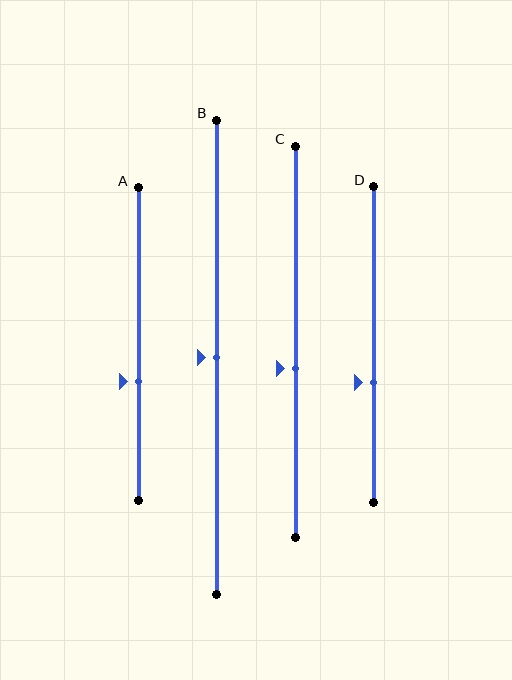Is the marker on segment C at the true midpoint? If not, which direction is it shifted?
No, the marker on segment C is shifted downward by about 7% of the segment length.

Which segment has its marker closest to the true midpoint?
Segment B has its marker closest to the true midpoint.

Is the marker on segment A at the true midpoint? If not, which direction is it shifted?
No, the marker on segment A is shifted downward by about 12% of the segment length.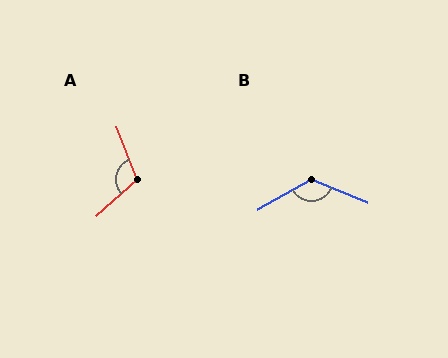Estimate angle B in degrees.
Approximately 128 degrees.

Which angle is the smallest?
A, at approximately 111 degrees.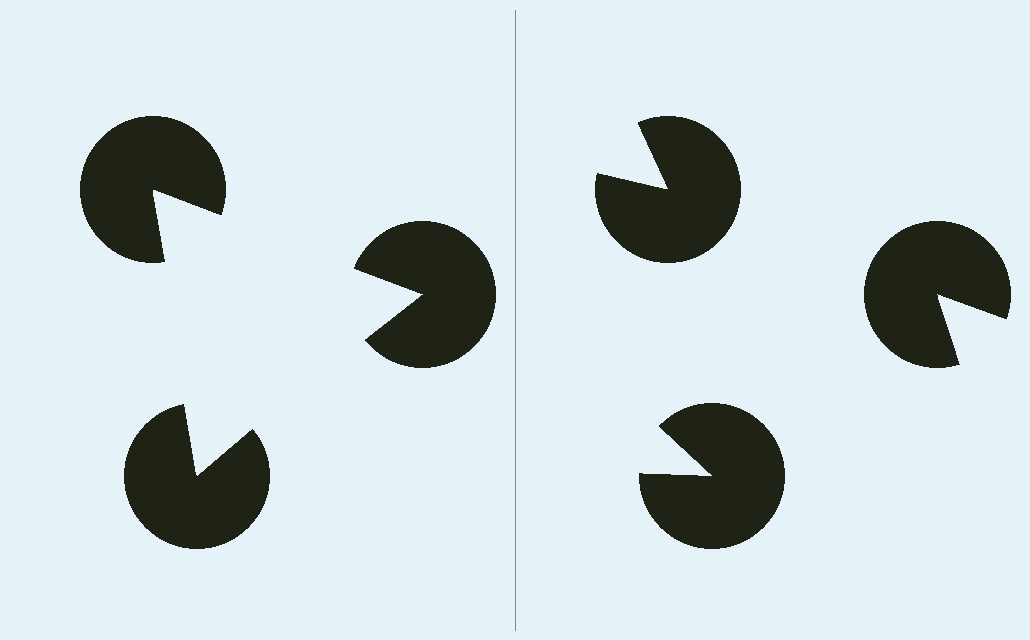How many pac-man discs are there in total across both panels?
6 — 3 on each side.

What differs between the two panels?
The pac-man discs are positioned identically on both sides; only the wedge orientations differ. On the left they align to a triangle; on the right they are misaligned.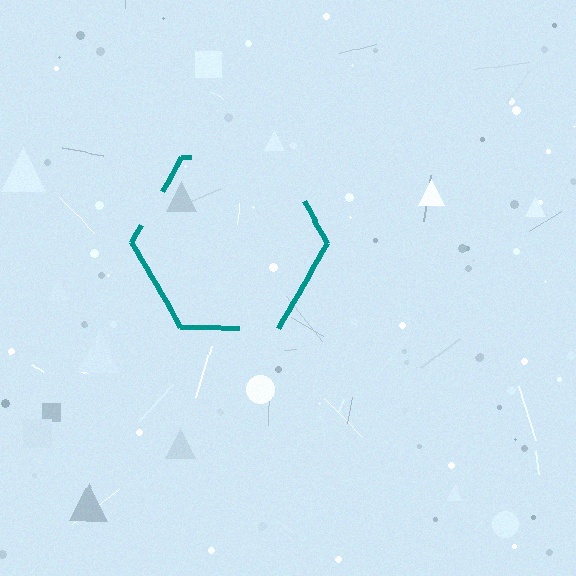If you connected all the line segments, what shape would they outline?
They would outline a hexagon.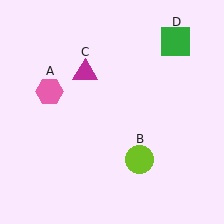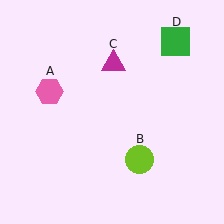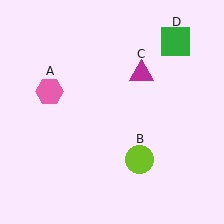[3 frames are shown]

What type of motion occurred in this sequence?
The magenta triangle (object C) rotated clockwise around the center of the scene.